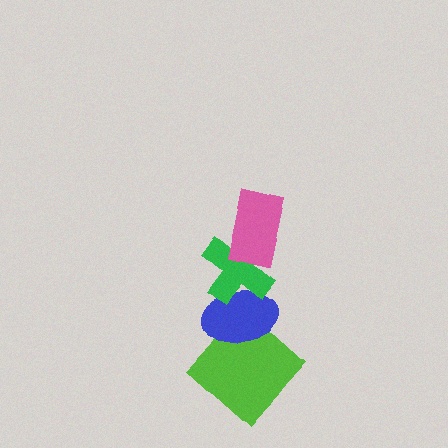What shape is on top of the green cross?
The pink rectangle is on top of the green cross.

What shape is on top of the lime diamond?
The blue ellipse is on top of the lime diamond.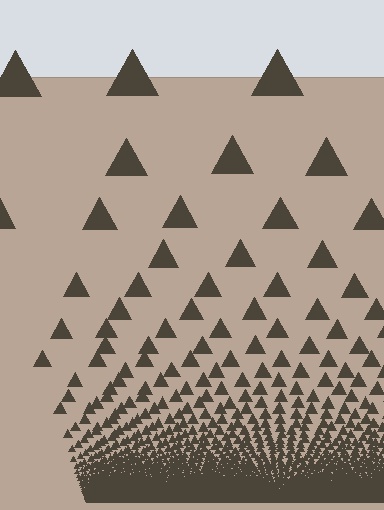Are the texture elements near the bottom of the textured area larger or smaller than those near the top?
Smaller. The gradient is inverted — elements near the bottom are smaller and denser.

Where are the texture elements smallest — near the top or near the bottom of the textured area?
Near the bottom.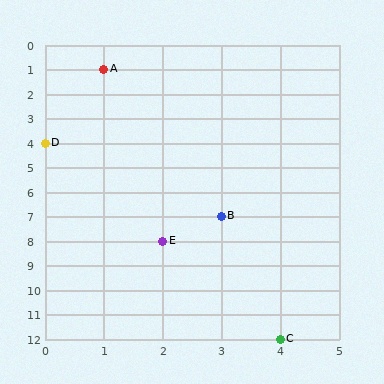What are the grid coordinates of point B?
Point B is at grid coordinates (3, 7).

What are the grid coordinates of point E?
Point E is at grid coordinates (2, 8).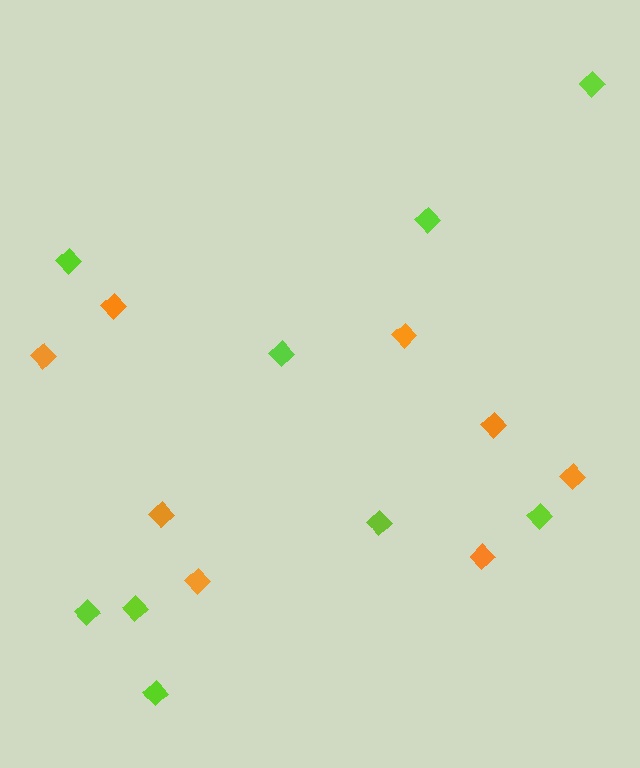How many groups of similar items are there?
There are 2 groups: one group of orange diamonds (8) and one group of lime diamonds (9).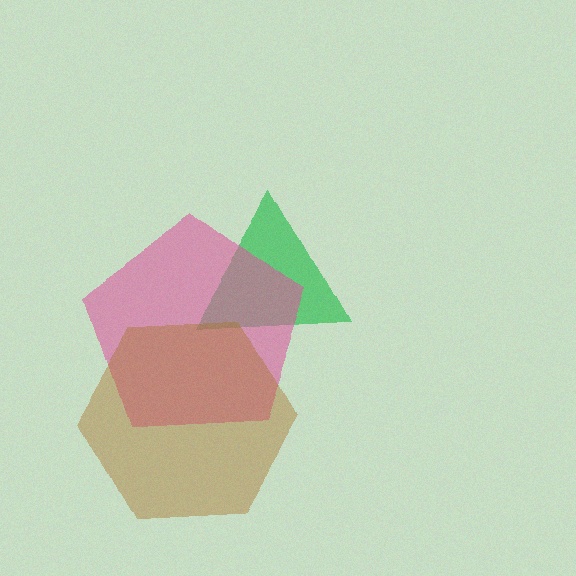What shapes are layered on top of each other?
The layered shapes are: a green triangle, a pink pentagon, a brown hexagon.